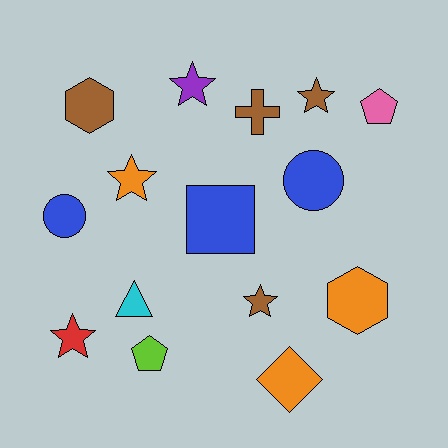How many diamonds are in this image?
There is 1 diamond.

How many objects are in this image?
There are 15 objects.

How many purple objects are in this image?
There is 1 purple object.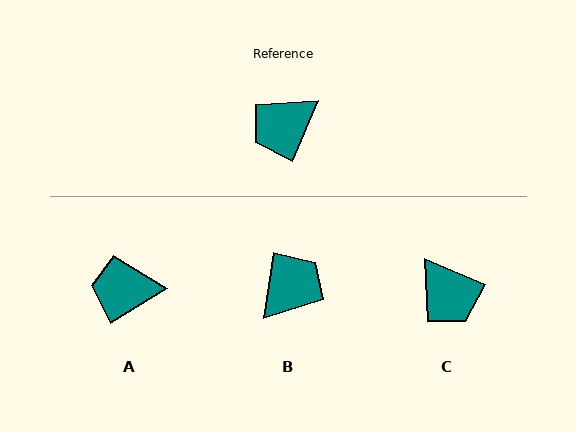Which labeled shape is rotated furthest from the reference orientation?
B, about 166 degrees away.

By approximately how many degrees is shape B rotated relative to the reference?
Approximately 166 degrees clockwise.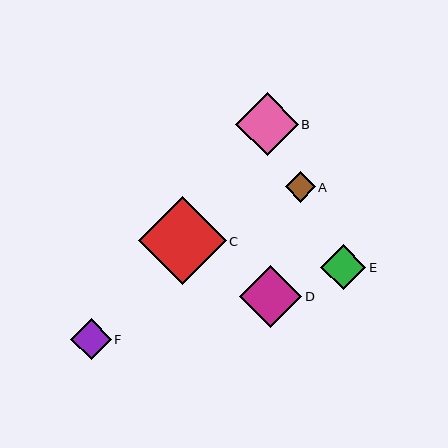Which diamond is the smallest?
Diamond A is the smallest with a size of approximately 30 pixels.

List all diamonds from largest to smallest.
From largest to smallest: C, B, D, E, F, A.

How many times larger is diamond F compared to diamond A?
Diamond F is approximately 1.3 times the size of diamond A.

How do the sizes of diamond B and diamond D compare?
Diamond B and diamond D are approximately the same size.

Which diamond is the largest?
Diamond C is the largest with a size of approximately 88 pixels.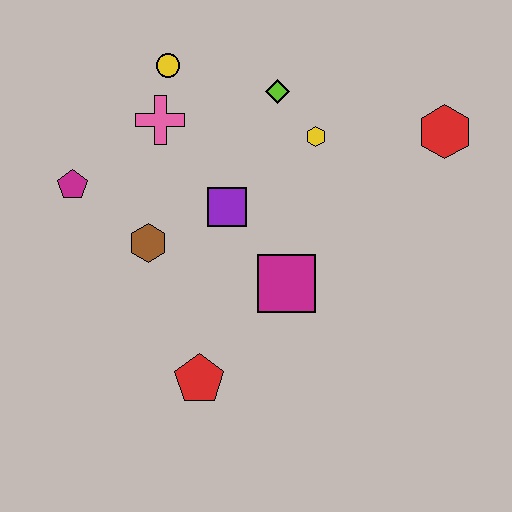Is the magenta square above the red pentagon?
Yes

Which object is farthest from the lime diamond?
The red pentagon is farthest from the lime diamond.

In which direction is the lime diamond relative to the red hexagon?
The lime diamond is to the left of the red hexagon.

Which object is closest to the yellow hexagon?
The lime diamond is closest to the yellow hexagon.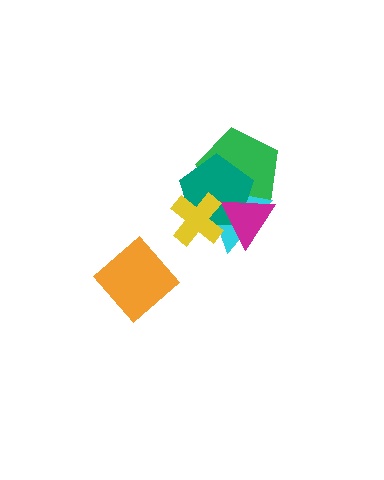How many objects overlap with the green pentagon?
4 objects overlap with the green pentagon.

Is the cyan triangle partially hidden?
Yes, it is partially covered by another shape.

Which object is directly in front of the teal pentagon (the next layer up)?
The magenta triangle is directly in front of the teal pentagon.